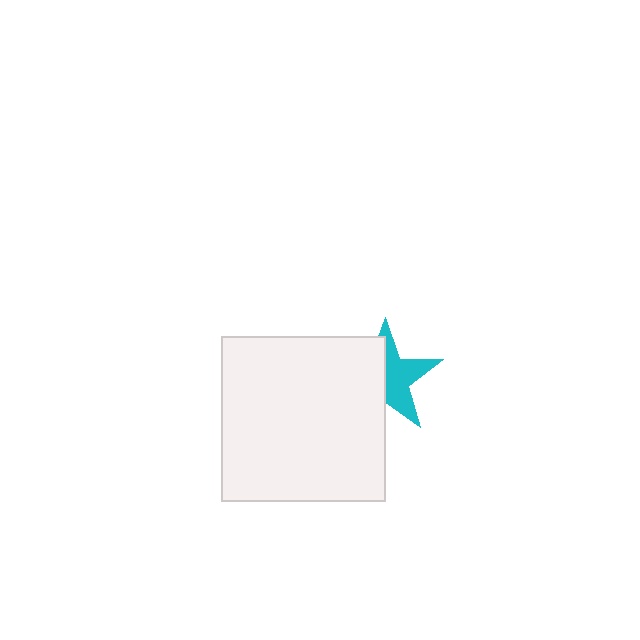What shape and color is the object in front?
The object in front is a white square.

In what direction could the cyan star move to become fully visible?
The cyan star could move right. That would shift it out from behind the white square entirely.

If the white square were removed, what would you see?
You would see the complete cyan star.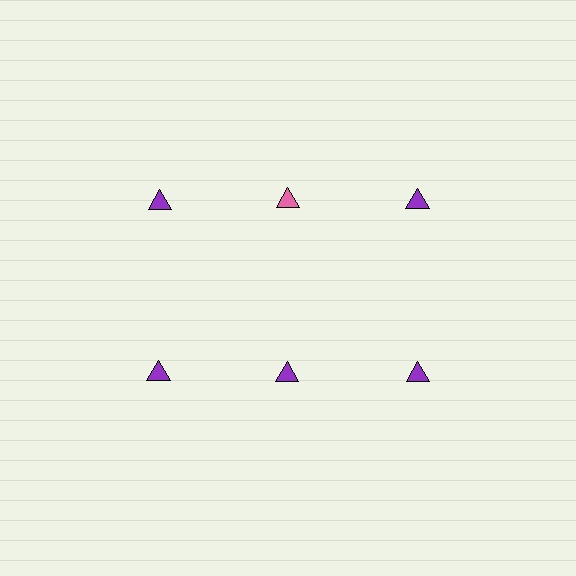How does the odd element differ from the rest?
It has a different color: pink instead of purple.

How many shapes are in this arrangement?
There are 6 shapes arranged in a grid pattern.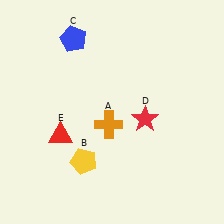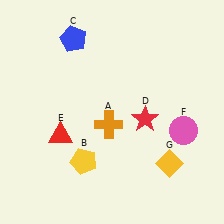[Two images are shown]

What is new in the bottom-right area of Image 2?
A pink circle (F) was added in the bottom-right area of Image 2.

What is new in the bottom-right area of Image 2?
A yellow diamond (G) was added in the bottom-right area of Image 2.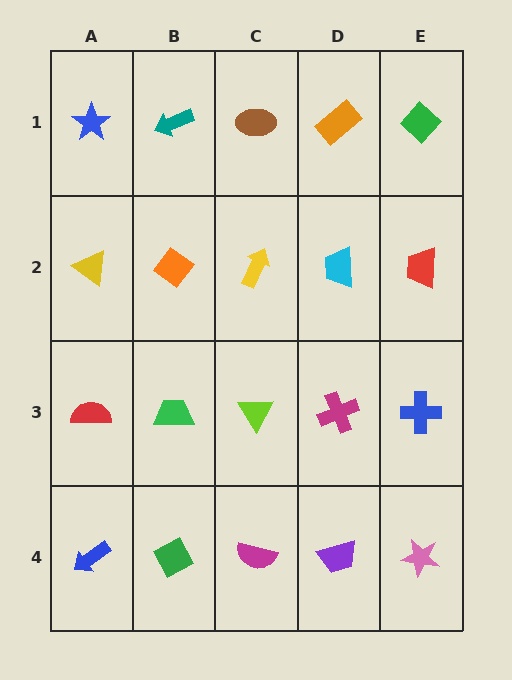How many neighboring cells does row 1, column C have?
3.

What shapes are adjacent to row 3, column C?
A yellow arrow (row 2, column C), a magenta semicircle (row 4, column C), a green trapezoid (row 3, column B), a magenta cross (row 3, column D).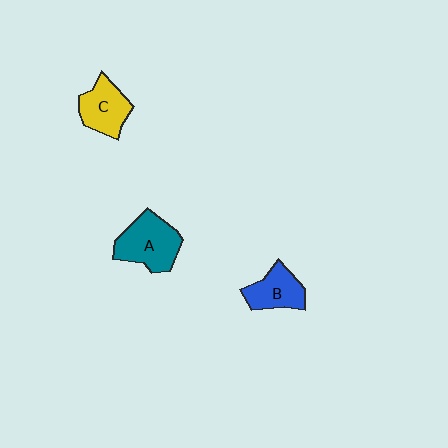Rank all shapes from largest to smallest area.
From largest to smallest: A (teal), C (yellow), B (blue).